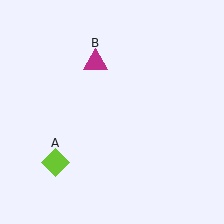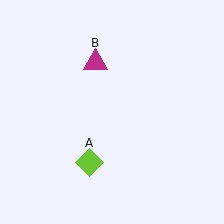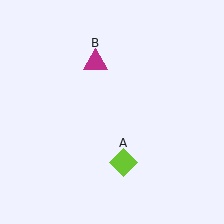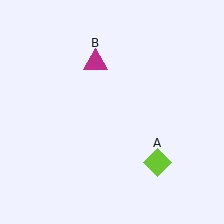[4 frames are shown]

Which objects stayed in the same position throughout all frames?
Magenta triangle (object B) remained stationary.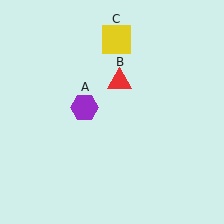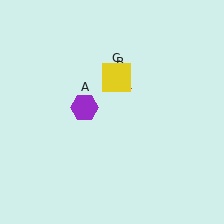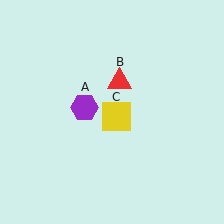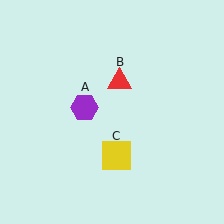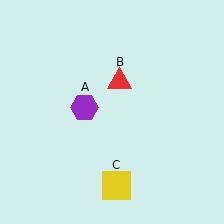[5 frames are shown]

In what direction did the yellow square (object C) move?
The yellow square (object C) moved down.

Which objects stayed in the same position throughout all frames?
Purple hexagon (object A) and red triangle (object B) remained stationary.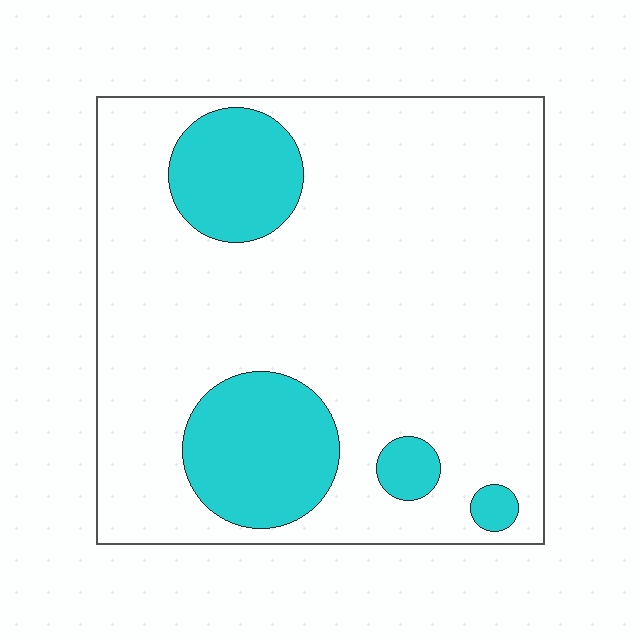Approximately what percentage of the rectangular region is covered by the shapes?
Approximately 20%.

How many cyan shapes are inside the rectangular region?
4.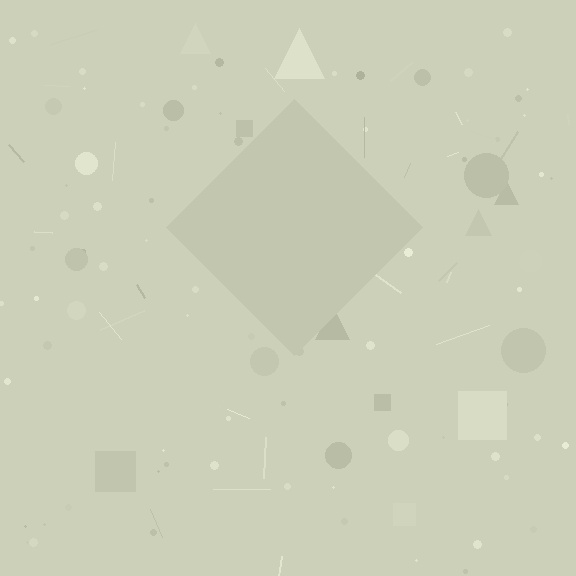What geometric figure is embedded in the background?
A diamond is embedded in the background.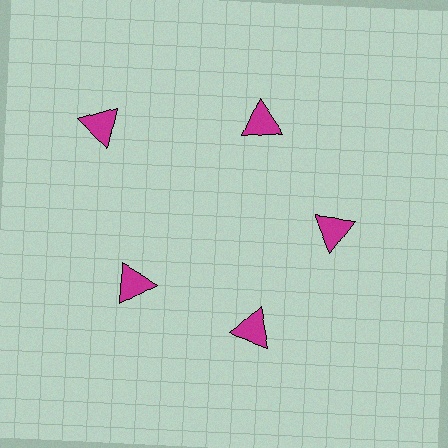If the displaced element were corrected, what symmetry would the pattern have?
It would have 5-fold rotational symmetry — the pattern would map onto itself every 72 degrees.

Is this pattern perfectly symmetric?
No. The 5 magenta triangles are arranged in a ring, but one element near the 10 o'clock position is pushed outward from the center, breaking the 5-fold rotational symmetry.